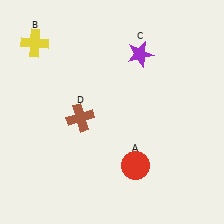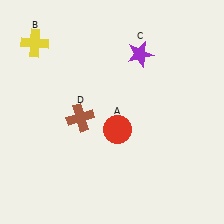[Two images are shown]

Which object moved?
The red circle (A) moved up.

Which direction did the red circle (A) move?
The red circle (A) moved up.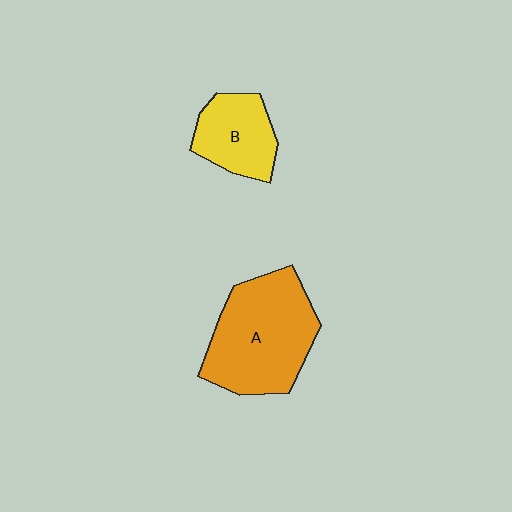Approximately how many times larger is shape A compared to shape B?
Approximately 1.9 times.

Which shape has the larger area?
Shape A (orange).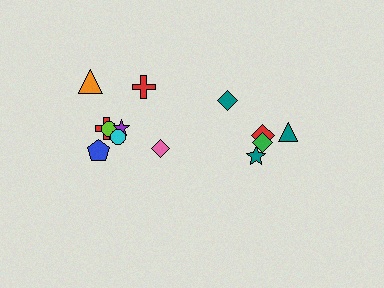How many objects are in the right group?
There are 5 objects.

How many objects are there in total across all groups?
There are 13 objects.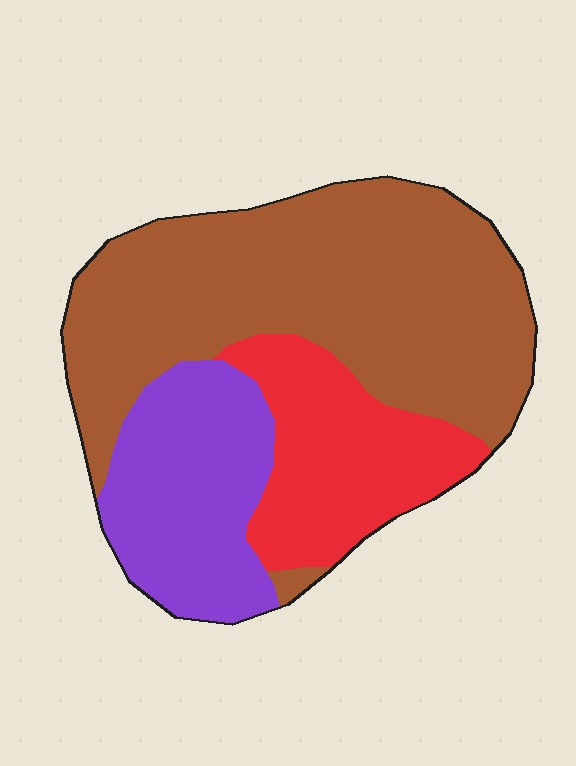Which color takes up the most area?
Brown, at roughly 55%.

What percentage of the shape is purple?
Purple takes up about one quarter (1/4) of the shape.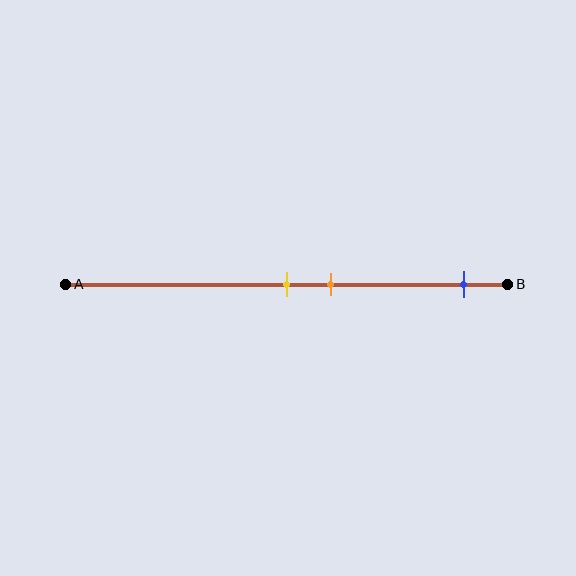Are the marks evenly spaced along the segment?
No, the marks are not evenly spaced.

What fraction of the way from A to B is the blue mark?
The blue mark is approximately 90% (0.9) of the way from A to B.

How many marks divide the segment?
There are 3 marks dividing the segment.